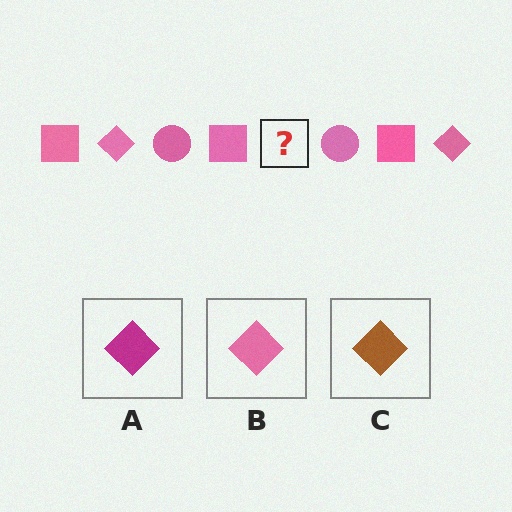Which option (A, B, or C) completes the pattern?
B.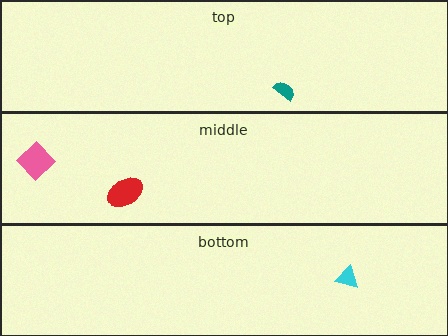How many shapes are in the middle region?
2.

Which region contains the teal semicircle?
The top region.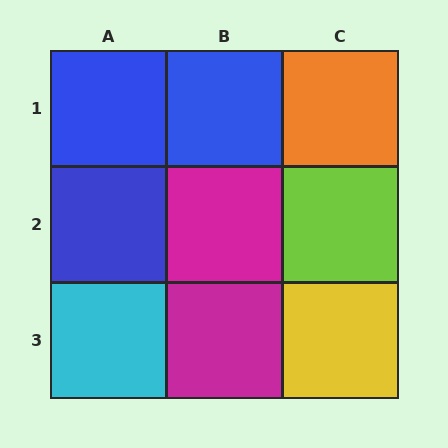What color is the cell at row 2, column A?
Blue.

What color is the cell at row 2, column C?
Lime.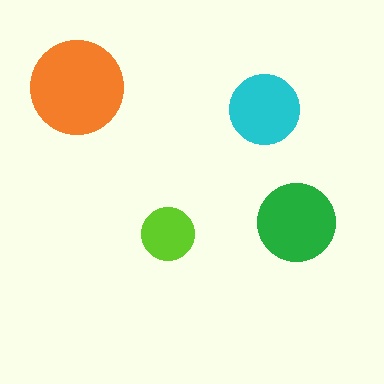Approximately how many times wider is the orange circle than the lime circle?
About 2 times wider.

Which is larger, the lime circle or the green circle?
The green one.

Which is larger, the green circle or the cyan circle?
The green one.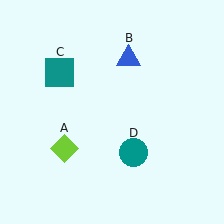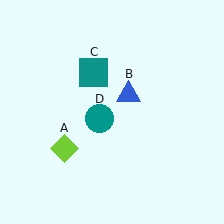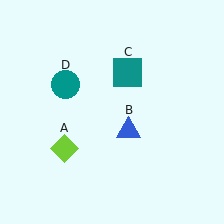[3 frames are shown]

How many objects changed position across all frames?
3 objects changed position: blue triangle (object B), teal square (object C), teal circle (object D).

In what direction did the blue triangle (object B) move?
The blue triangle (object B) moved down.